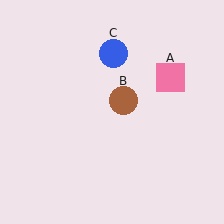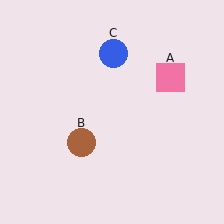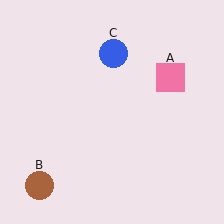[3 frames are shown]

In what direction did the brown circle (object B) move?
The brown circle (object B) moved down and to the left.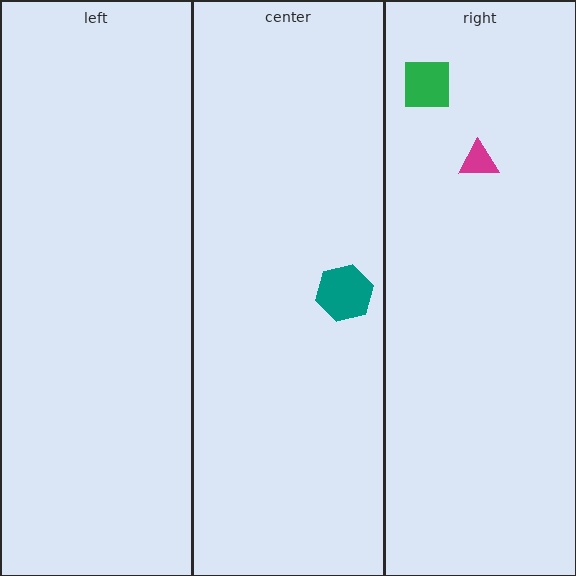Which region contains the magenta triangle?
The right region.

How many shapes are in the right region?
2.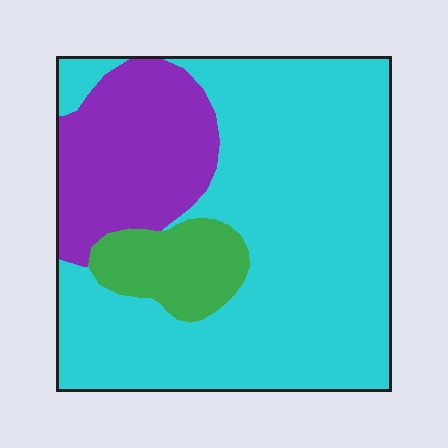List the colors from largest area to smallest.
From largest to smallest: cyan, purple, green.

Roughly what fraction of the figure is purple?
Purple covers roughly 20% of the figure.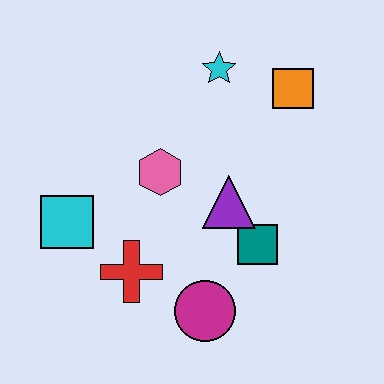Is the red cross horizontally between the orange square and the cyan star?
No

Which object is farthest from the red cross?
The orange square is farthest from the red cross.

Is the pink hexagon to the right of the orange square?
No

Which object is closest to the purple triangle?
The teal square is closest to the purple triangle.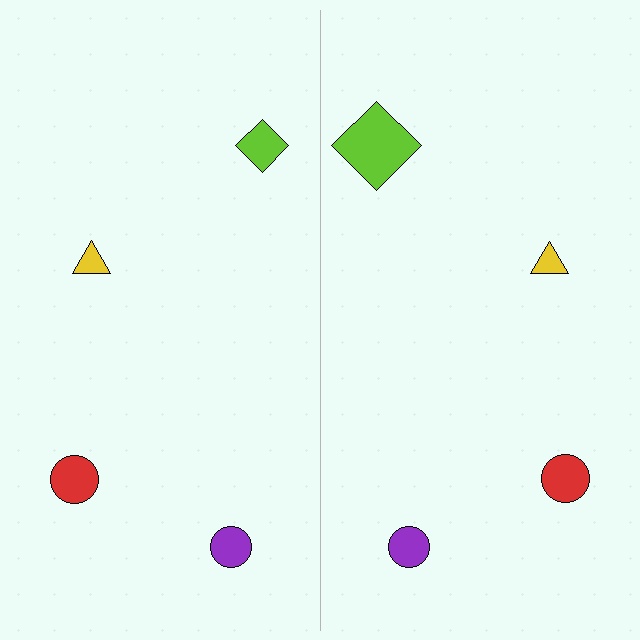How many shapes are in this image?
There are 8 shapes in this image.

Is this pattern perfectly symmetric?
No, the pattern is not perfectly symmetric. The lime diamond on the right side has a different size than its mirror counterpart.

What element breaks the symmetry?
The lime diamond on the right side has a different size than its mirror counterpart.